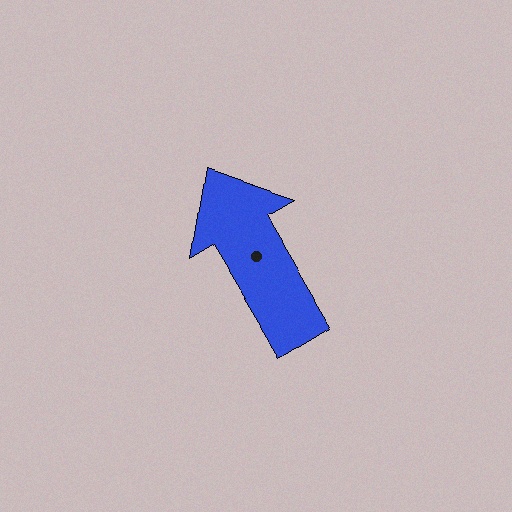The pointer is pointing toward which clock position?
Roughly 11 o'clock.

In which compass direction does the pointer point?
Northwest.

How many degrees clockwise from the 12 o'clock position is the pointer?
Approximately 329 degrees.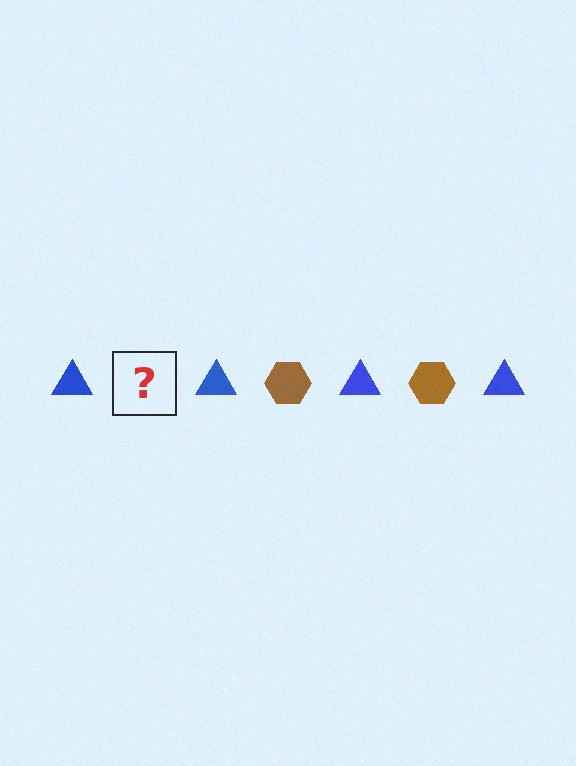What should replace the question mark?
The question mark should be replaced with a brown hexagon.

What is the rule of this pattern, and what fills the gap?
The rule is that the pattern alternates between blue triangle and brown hexagon. The gap should be filled with a brown hexagon.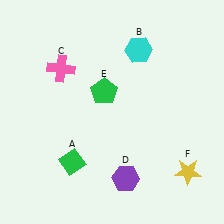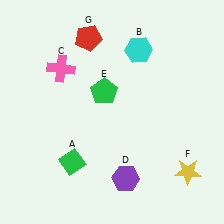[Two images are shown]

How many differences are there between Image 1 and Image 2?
There is 1 difference between the two images.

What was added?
A red pentagon (G) was added in Image 2.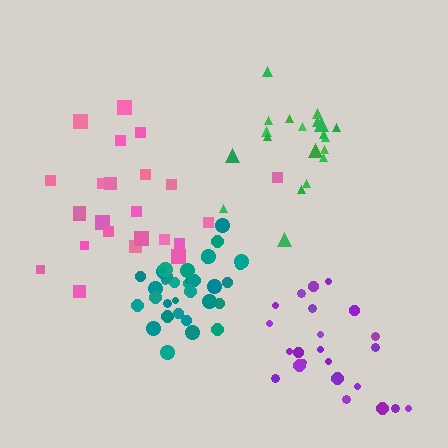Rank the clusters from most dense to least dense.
teal, purple, green, pink.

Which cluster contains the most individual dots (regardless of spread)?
Teal (34).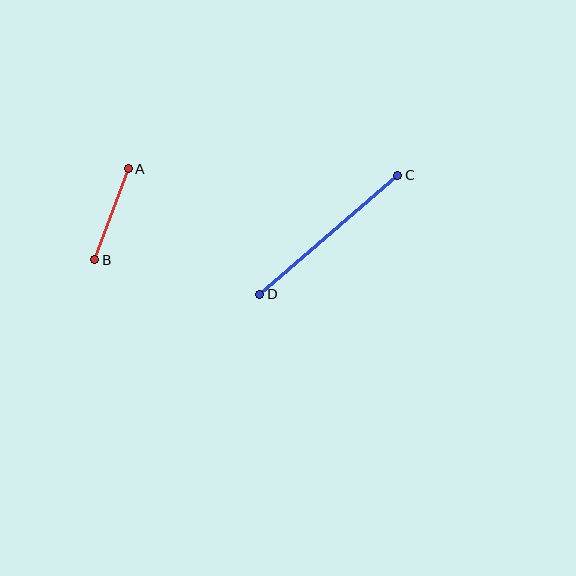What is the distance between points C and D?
The distance is approximately 182 pixels.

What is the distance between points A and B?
The distance is approximately 97 pixels.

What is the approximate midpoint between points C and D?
The midpoint is at approximately (329, 235) pixels.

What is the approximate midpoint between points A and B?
The midpoint is at approximately (111, 214) pixels.